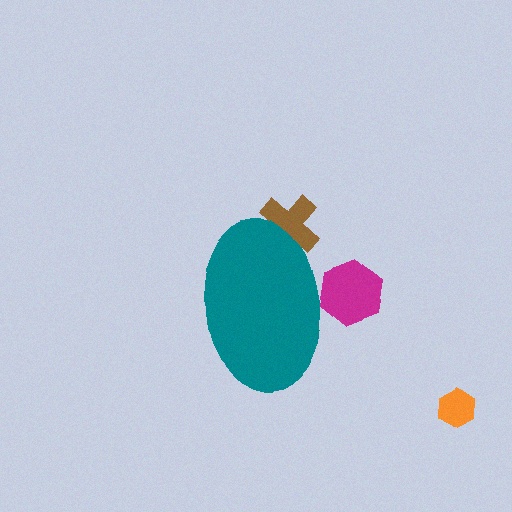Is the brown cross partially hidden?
Yes, the brown cross is partially hidden behind the teal ellipse.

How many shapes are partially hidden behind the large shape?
2 shapes are partially hidden.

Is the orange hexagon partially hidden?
No, the orange hexagon is fully visible.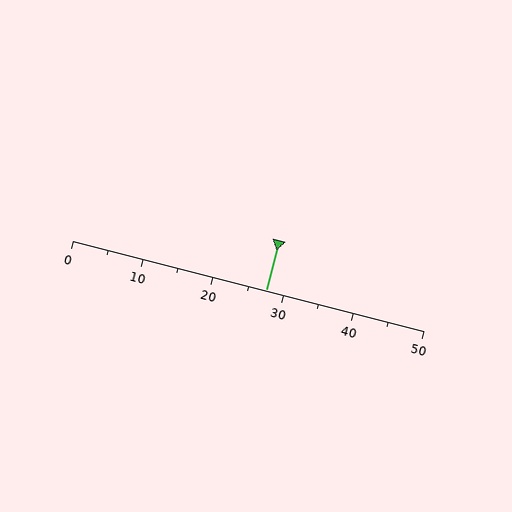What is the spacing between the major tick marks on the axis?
The major ticks are spaced 10 apart.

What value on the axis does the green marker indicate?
The marker indicates approximately 27.5.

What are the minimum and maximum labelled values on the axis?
The axis runs from 0 to 50.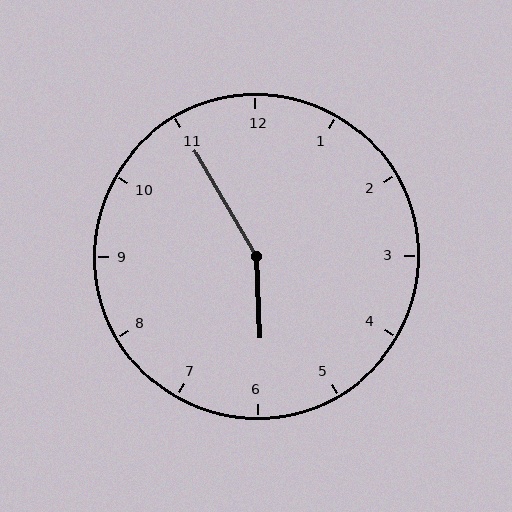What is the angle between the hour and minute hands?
Approximately 152 degrees.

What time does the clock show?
5:55.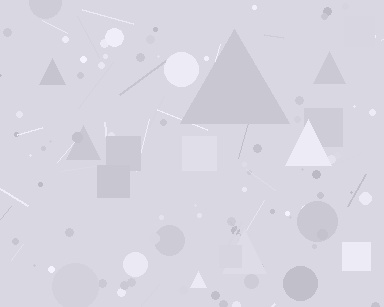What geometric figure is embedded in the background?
A triangle is embedded in the background.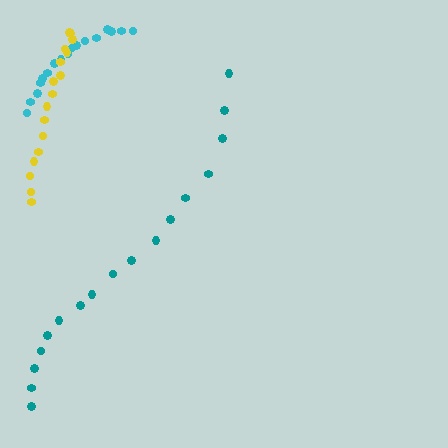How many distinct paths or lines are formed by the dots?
There are 3 distinct paths.